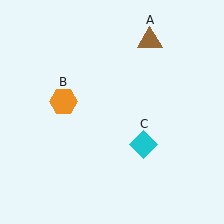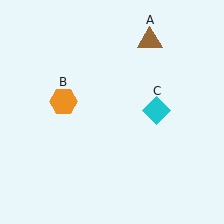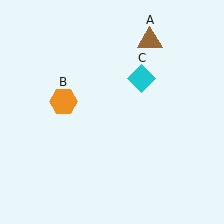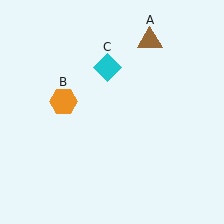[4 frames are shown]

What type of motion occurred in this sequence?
The cyan diamond (object C) rotated counterclockwise around the center of the scene.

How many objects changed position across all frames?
1 object changed position: cyan diamond (object C).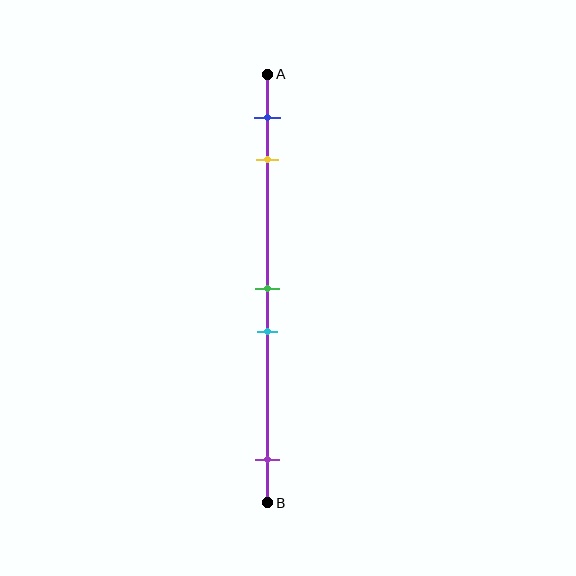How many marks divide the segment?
There are 5 marks dividing the segment.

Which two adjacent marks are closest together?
The green and cyan marks are the closest adjacent pair.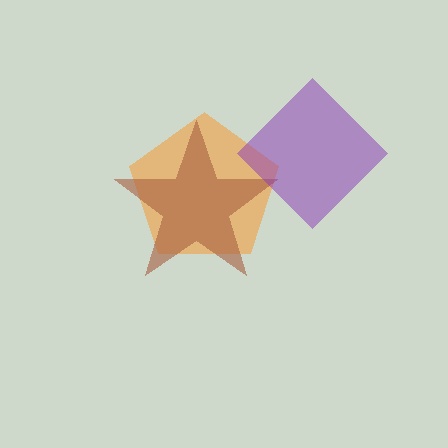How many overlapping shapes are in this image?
There are 3 overlapping shapes in the image.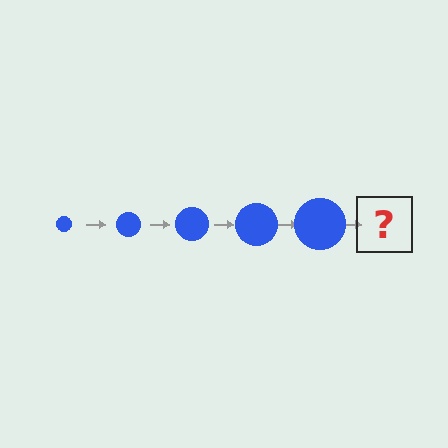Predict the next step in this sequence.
The next step is a blue circle, larger than the previous one.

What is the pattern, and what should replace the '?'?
The pattern is that the circle gets progressively larger each step. The '?' should be a blue circle, larger than the previous one.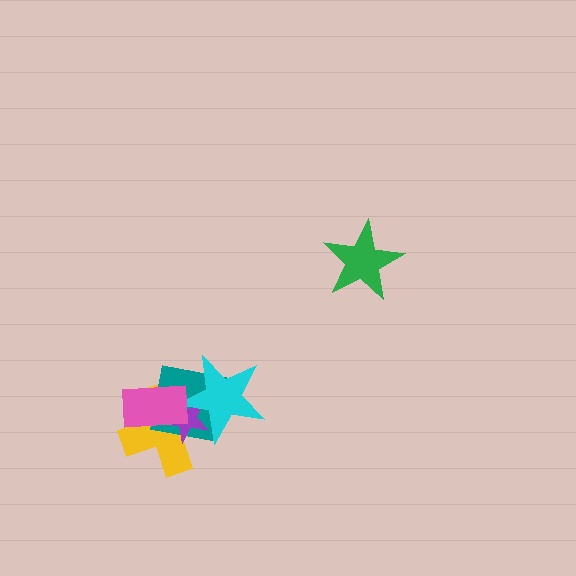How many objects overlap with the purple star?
4 objects overlap with the purple star.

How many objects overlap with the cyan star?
4 objects overlap with the cyan star.